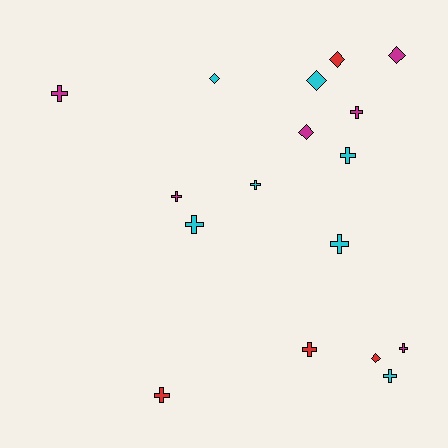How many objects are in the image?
There are 17 objects.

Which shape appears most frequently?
Cross, with 11 objects.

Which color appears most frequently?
Cyan, with 7 objects.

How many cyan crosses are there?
There are 5 cyan crosses.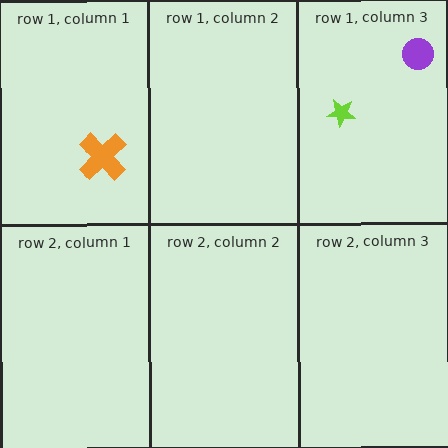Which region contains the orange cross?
The row 1, column 1 region.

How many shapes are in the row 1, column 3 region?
2.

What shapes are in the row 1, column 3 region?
The purple circle, the lime star.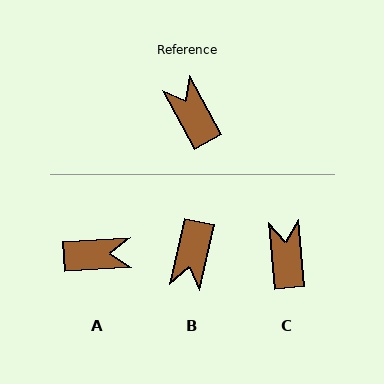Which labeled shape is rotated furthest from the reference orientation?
B, about 139 degrees away.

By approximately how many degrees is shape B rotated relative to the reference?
Approximately 139 degrees counter-clockwise.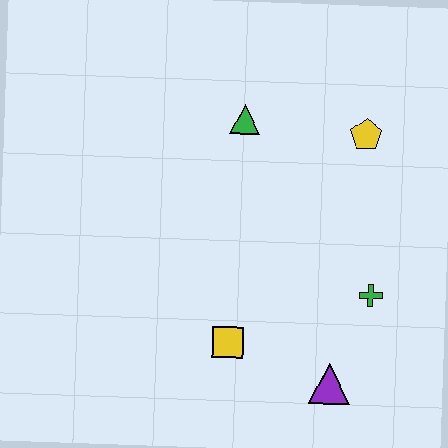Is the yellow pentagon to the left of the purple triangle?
No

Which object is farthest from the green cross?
The green triangle is farthest from the green cross.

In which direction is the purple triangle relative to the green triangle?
The purple triangle is below the green triangle.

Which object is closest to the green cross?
The purple triangle is closest to the green cross.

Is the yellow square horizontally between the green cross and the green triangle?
No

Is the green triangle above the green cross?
Yes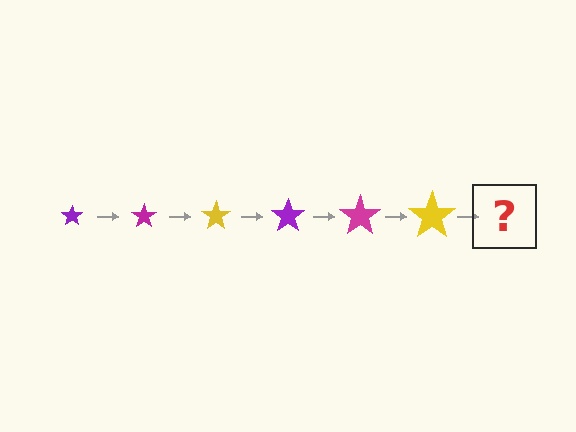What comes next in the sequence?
The next element should be a purple star, larger than the previous one.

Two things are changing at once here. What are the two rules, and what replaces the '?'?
The two rules are that the star grows larger each step and the color cycles through purple, magenta, and yellow. The '?' should be a purple star, larger than the previous one.